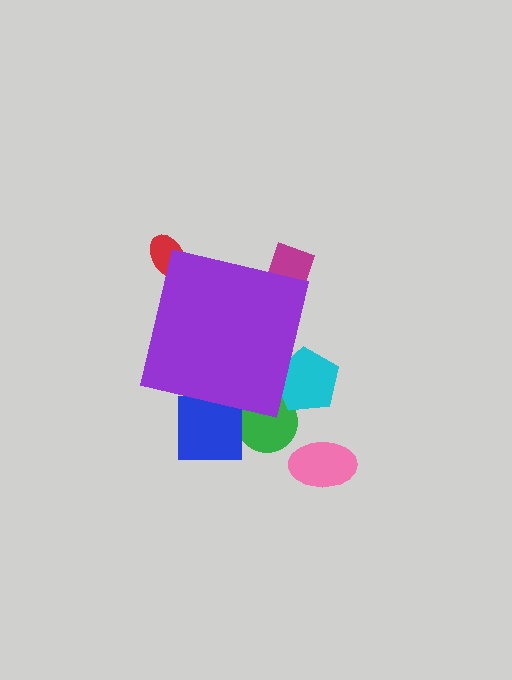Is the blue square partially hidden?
Yes, the blue square is partially hidden behind the purple square.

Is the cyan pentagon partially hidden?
Yes, the cyan pentagon is partially hidden behind the purple square.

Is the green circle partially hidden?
Yes, the green circle is partially hidden behind the purple square.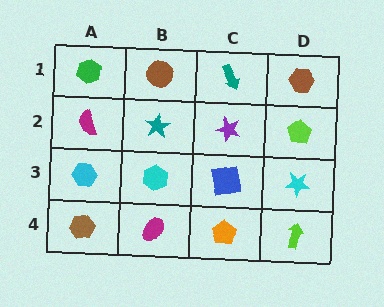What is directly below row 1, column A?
A magenta semicircle.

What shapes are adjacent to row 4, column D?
A cyan star (row 3, column D), an orange pentagon (row 4, column C).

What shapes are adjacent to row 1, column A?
A magenta semicircle (row 2, column A), a brown circle (row 1, column B).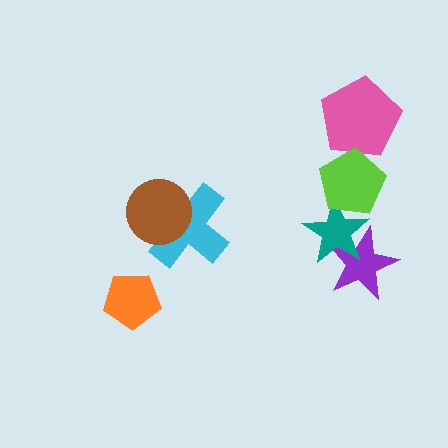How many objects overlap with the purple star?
1 object overlaps with the purple star.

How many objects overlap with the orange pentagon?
0 objects overlap with the orange pentagon.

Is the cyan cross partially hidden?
Yes, it is partially covered by another shape.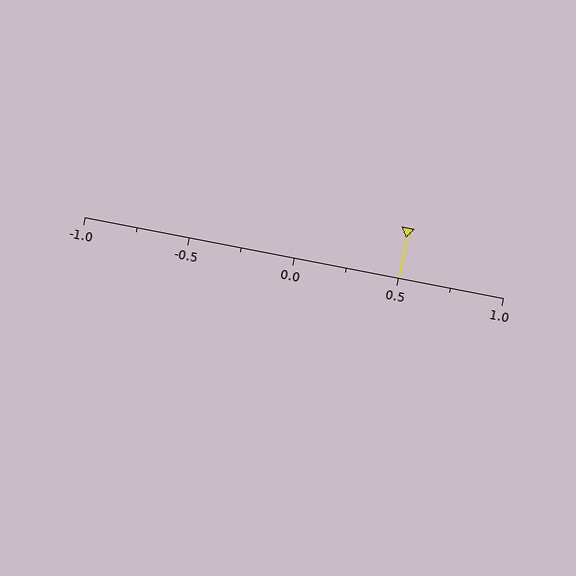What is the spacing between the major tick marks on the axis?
The major ticks are spaced 0.5 apart.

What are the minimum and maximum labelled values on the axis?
The axis runs from -1.0 to 1.0.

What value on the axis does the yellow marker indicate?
The marker indicates approximately 0.5.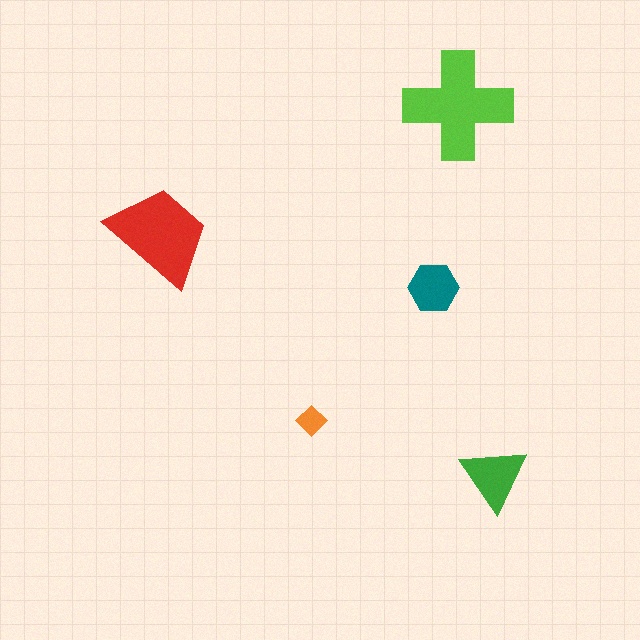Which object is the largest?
The lime cross.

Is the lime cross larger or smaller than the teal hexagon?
Larger.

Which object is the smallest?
The orange diamond.